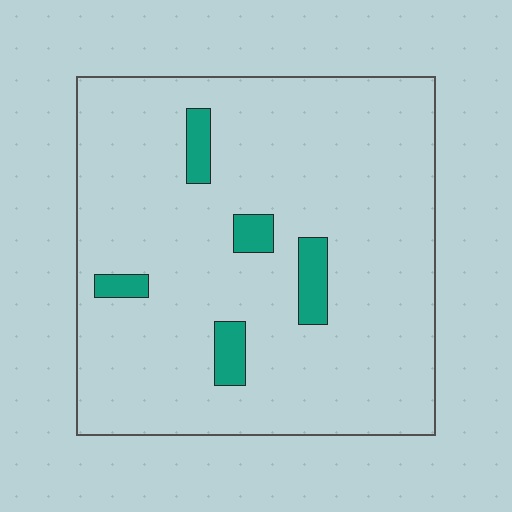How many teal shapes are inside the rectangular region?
5.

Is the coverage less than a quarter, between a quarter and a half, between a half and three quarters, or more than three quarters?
Less than a quarter.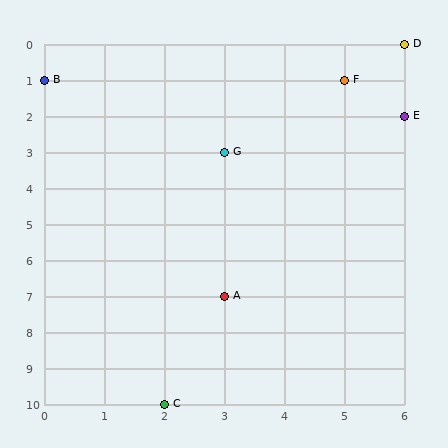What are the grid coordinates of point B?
Point B is at grid coordinates (0, 1).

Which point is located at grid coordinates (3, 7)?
Point A is at (3, 7).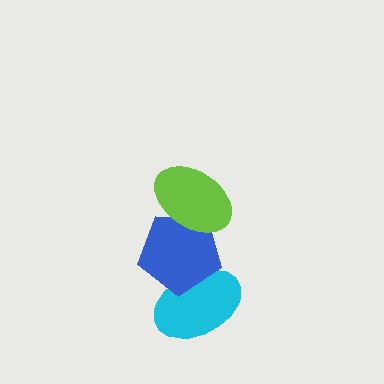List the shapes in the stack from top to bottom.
From top to bottom: the lime ellipse, the blue pentagon, the cyan ellipse.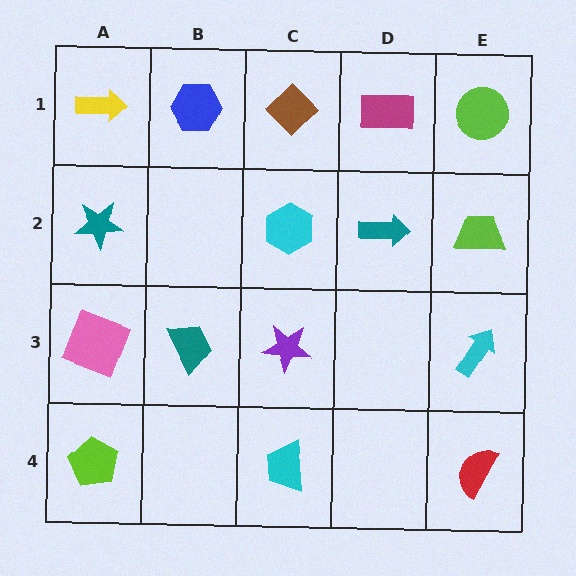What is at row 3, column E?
A cyan arrow.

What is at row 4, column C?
A cyan trapezoid.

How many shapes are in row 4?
3 shapes.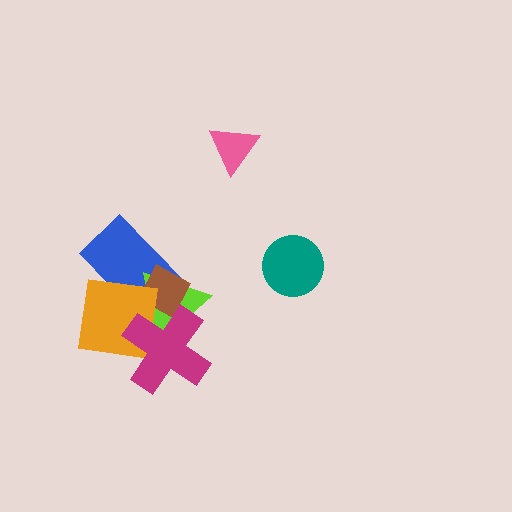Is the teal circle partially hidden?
No, no other shape covers it.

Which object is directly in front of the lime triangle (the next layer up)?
The brown diamond is directly in front of the lime triangle.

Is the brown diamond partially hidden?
Yes, it is partially covered by another shape.